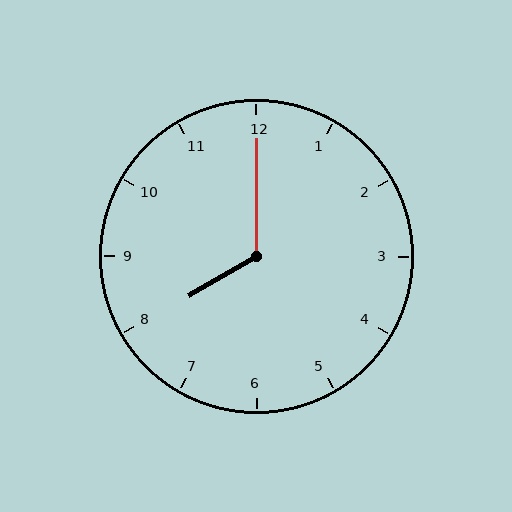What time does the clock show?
8:00.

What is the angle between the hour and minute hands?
Approximately 120 degrees.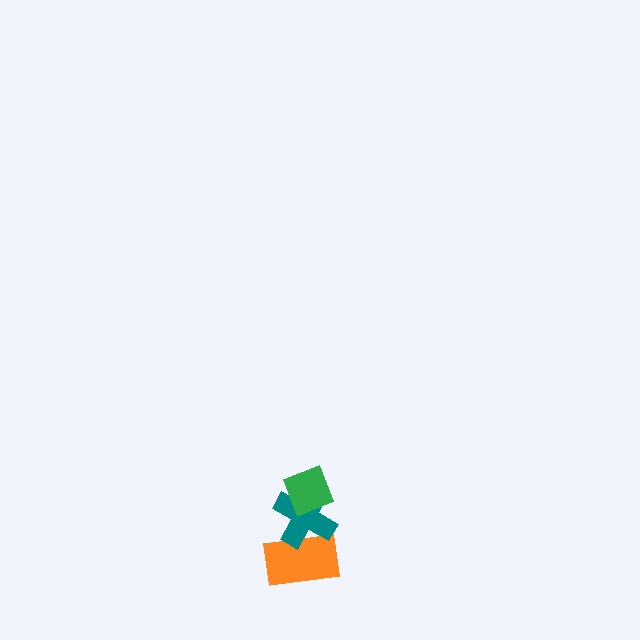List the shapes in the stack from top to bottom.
From top to bottom: the green diamond, the teal cross, the orange rectangle.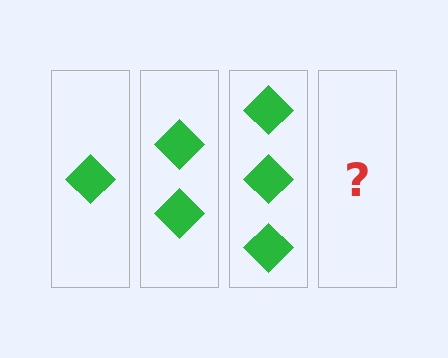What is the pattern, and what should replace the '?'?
The pattern is that each step adds one more diamond. The '?' should be 4 diamonds.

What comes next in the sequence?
The next element should be 4 diamonds.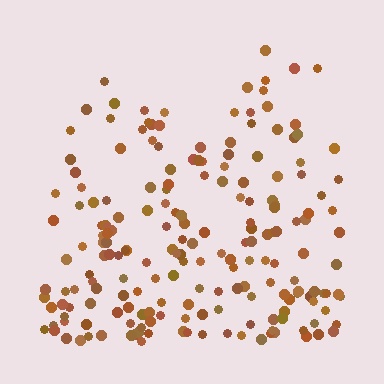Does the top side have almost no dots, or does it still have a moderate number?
Still a moderate number, just noticeably fewer than the bottom.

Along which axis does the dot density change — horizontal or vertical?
Vertical.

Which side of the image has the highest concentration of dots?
The bottom.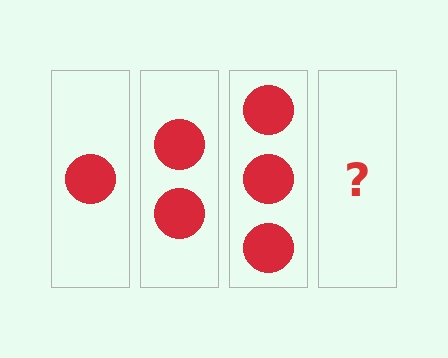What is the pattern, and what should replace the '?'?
The pattern is that each step adds one more circle. The '?' should be 4 circles.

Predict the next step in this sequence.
The next step is 4 circles.